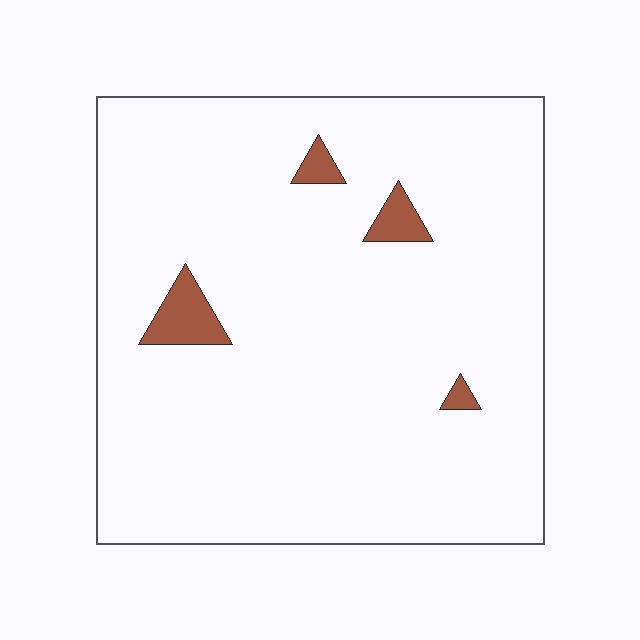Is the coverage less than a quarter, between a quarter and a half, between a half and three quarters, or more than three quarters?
Less than a quarter.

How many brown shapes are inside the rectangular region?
4.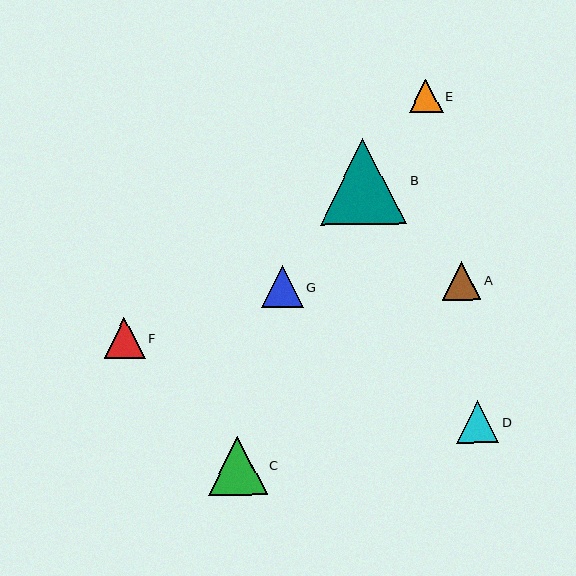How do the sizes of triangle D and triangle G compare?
Triangle D and triangle G are approximately the same size.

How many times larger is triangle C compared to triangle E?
Triangle C is approximately 1.8 times the size of triangle E.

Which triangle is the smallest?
Triangle E is the smallest with a size of approximately 33 pixels.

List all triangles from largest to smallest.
From largest to smallest: B, C, D, G, F, A, E.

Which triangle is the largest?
Triangle B is the largest with a size of approximately 86 pixels.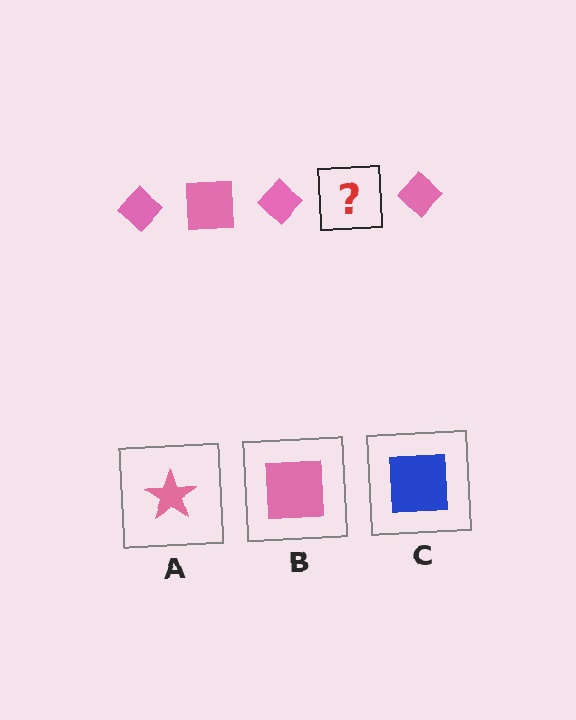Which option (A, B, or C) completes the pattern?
B.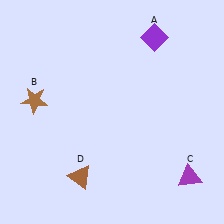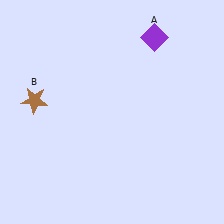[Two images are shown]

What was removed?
The purple triangle (C), the brown triangle (D) were removed in Image 2.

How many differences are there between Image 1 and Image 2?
There are 2 differences between the two images.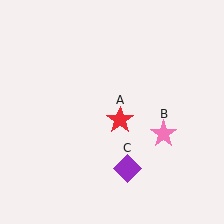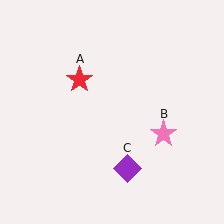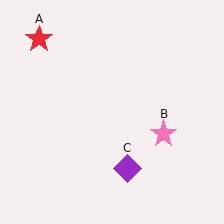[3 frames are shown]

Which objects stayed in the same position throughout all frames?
Pink star (object B) and purple diamond (object C) remained stationary.